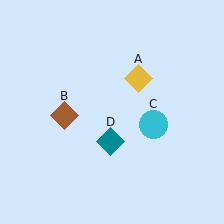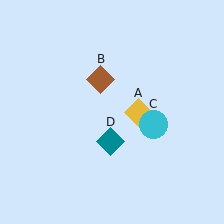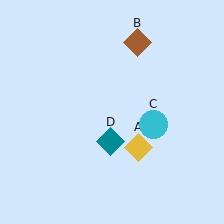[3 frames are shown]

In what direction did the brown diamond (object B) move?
The brown diamond (object B) moved up and to the right.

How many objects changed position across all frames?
2 objects changed position: yellow diamond (object A), brown diamond (object B).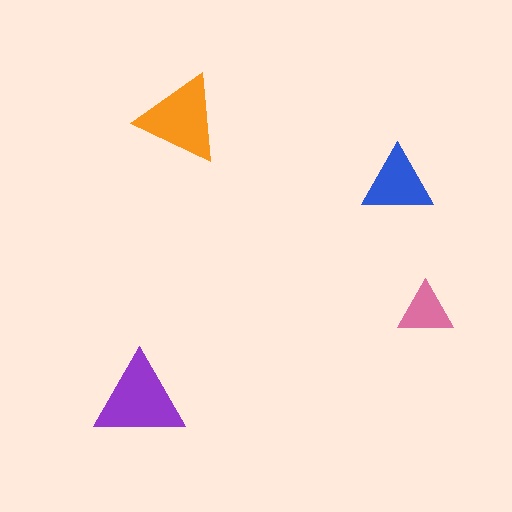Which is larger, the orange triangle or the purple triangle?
The purple one.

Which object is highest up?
The orange triangle is topmost.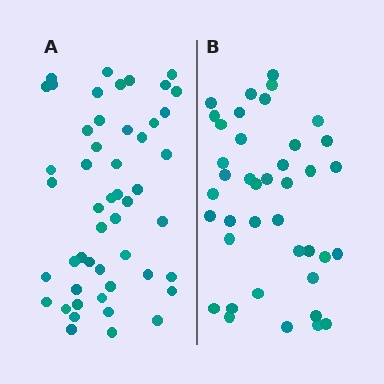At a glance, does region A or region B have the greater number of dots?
Region A (the left region) has more dots.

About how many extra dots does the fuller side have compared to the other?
Region A has roughly 10 or so more dots than region B.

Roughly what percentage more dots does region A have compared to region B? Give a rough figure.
About 25% more.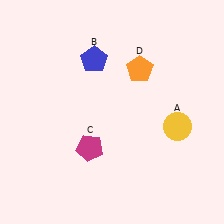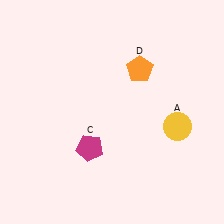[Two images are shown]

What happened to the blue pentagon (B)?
The blue pentagon (B) was removed in Image 2. It was in the top-left area of Image 1.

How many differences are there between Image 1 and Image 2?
There is 1 difference between the two images.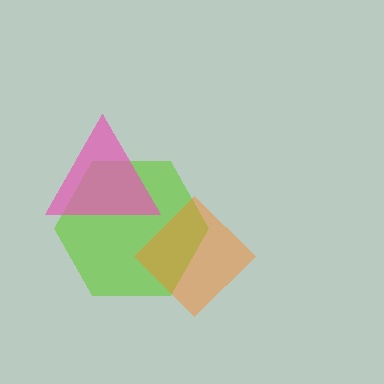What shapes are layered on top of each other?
The layered shapes are: a lime hexagon, a pink triangle, an orange diamond.